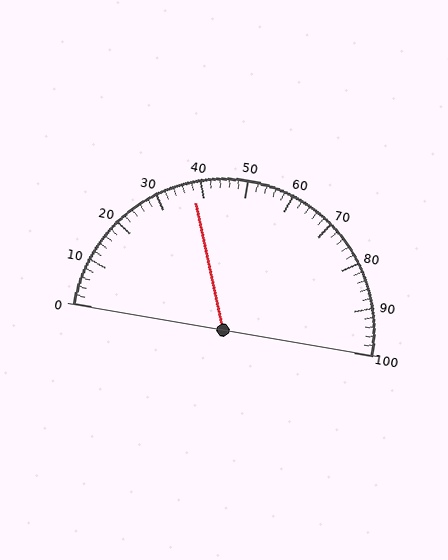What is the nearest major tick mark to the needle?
The nearest major tick mark is 40.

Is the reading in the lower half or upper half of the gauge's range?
The reading is in the lower half of the range (0 to 100).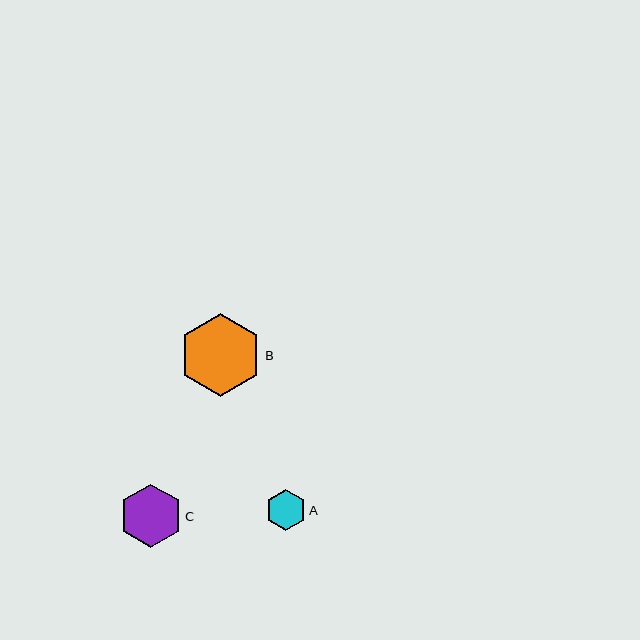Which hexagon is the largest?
Hexagon B is the largest with a size of approximately 83 pixels.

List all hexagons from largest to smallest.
From largest to smallest: B, C, A.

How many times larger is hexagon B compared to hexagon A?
Hexagon B is approximately 2.0 times the size of hexagon A.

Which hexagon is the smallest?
Hexagon A is the smallest with a size of approximately 41 pixels.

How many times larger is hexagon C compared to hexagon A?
Hexagon C is approximately 1.6 times the size of hexagon A.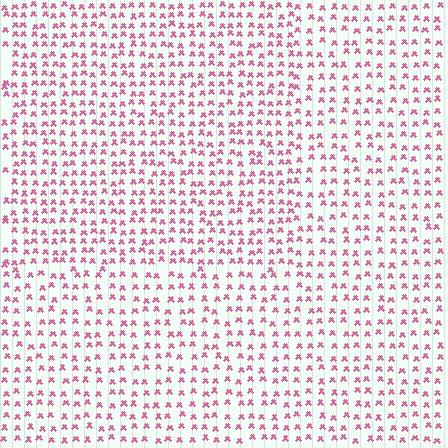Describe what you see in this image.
The image contains small pink elements arranged at two different densities. A rectangle-shaped region is visible where the elements are more densely packed than the surrounding area.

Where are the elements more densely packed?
The elements are more densely packed inside the rectangle boundary.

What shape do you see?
I see a rectangle.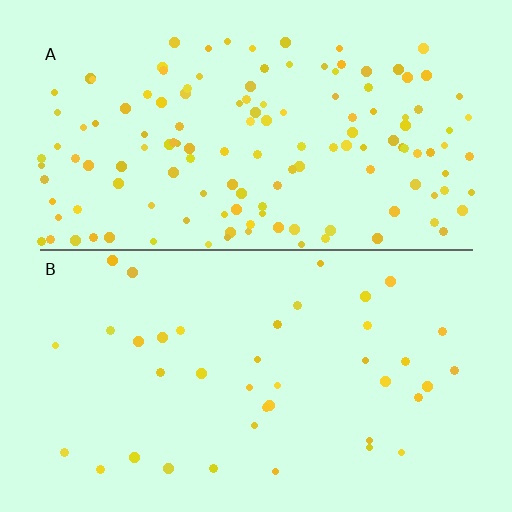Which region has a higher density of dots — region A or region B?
A (the top).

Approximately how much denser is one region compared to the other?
Approximately 3.5× — region A over region B.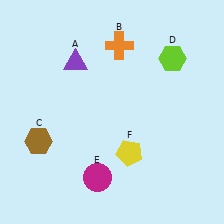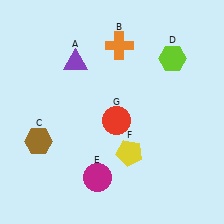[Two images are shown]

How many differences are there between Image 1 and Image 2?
There is 1 difference between the two images.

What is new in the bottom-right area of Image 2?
A red circle (G) was added in the bottom-right area of Image 2.